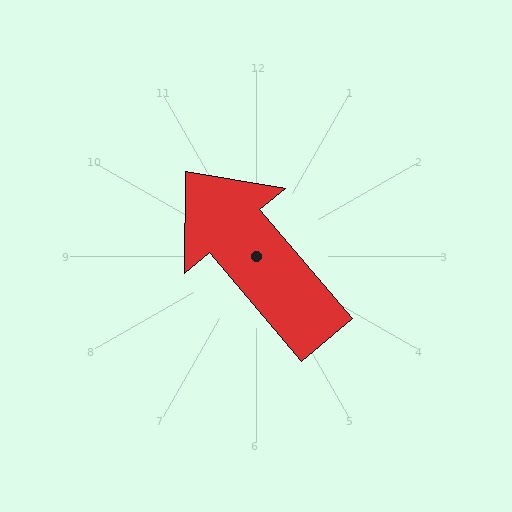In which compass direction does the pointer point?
Northwest.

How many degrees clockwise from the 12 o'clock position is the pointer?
Approximately 320 degrees.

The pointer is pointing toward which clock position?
Roughly 11 o'clock.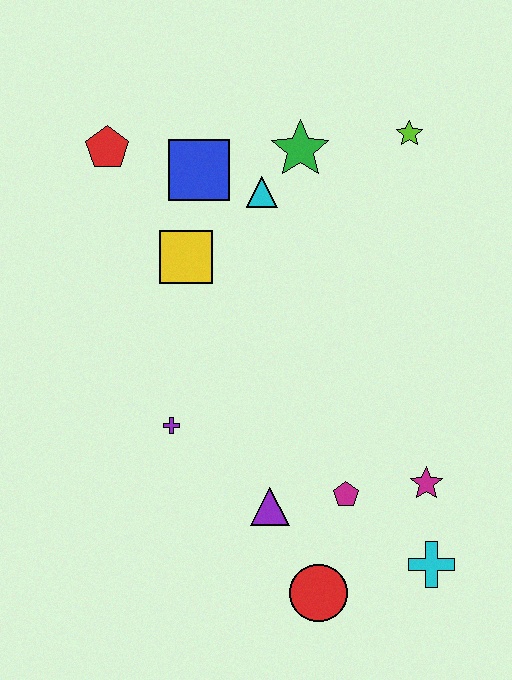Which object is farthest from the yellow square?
The cyan cross is farthest from the yellow square.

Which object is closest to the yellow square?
The blue square is closest to the yellow square.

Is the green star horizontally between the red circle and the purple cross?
Yes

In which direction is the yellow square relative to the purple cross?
The yellow square is above the purple cross.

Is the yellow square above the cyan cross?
Yes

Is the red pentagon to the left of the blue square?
Yes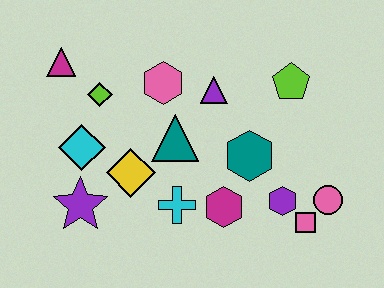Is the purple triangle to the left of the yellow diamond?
No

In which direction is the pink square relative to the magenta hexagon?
The pink square is to the right of the magenta hexagon.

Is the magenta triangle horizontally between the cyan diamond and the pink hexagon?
No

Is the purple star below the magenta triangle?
Yes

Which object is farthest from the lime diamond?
The pink circle is farthest from the lime diamond.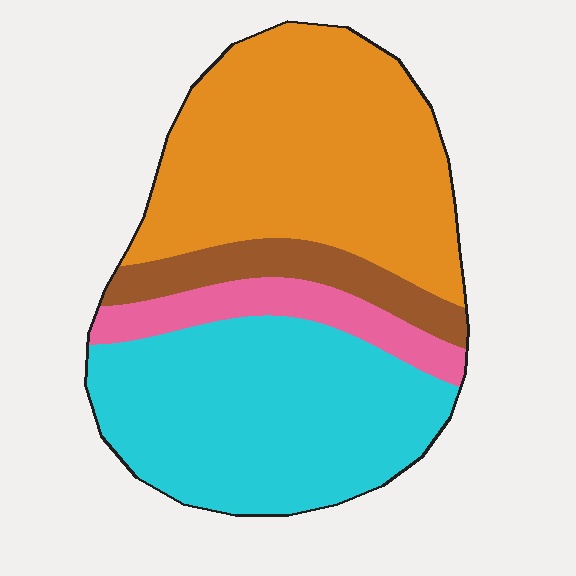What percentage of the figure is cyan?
Cyan covers around 40% of the figure.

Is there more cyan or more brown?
Cyan.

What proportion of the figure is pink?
Pink takes up less than a quarter of the figure.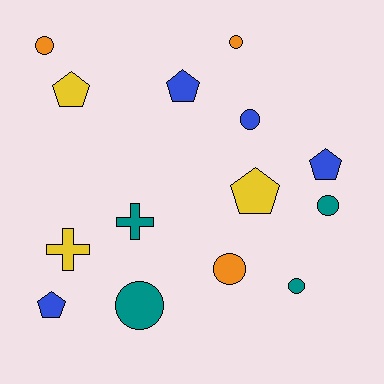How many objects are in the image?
There are 14 objects.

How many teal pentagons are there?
There are no teal pentagons.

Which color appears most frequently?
Teal, with 4 objects.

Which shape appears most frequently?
Circle, with 7 objects.